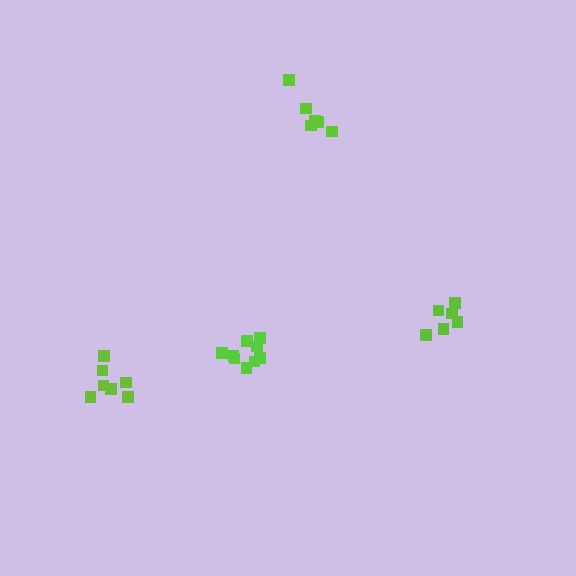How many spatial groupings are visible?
There are 4 spatial groupings.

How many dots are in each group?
Group 1: 6 dots, Group 2: 9 dots, Group 3: 7 dots, Group 4: 6 dots (28 total).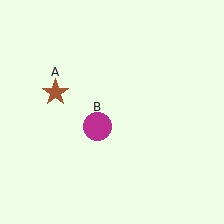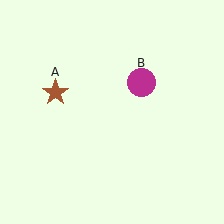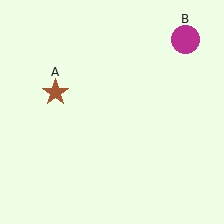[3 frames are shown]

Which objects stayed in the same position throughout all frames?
Brown star (object A) remained stationary.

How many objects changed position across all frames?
1 object changed position: magenta circle (object B).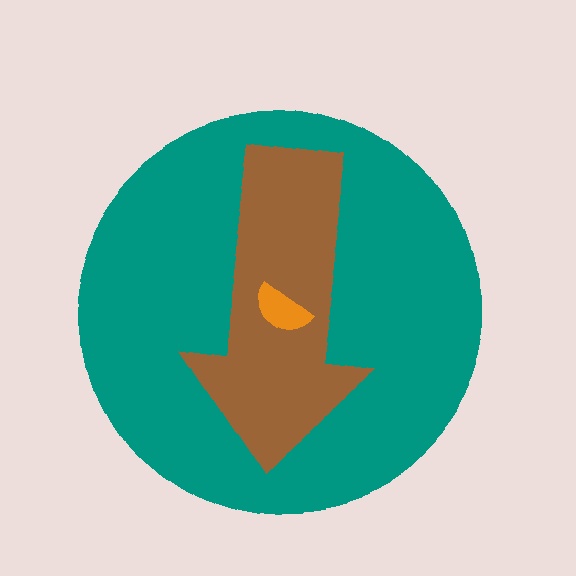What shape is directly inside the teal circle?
The brown arrow.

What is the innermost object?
The orange semicircle.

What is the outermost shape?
The teal circle.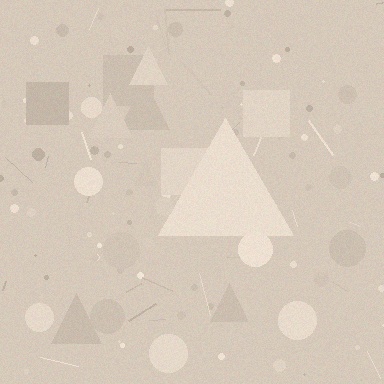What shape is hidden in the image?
A triangle is hidden in the image.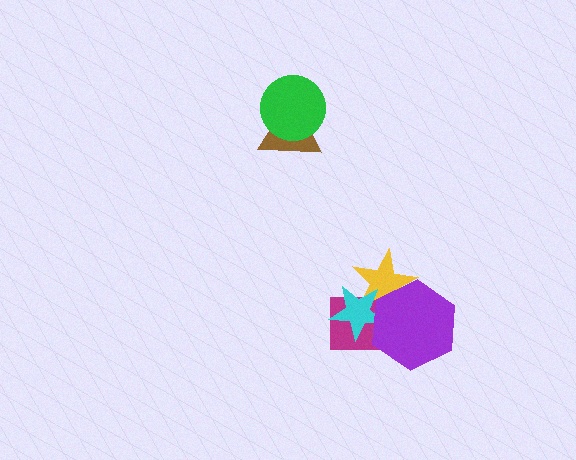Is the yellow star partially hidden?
Yes, it is partially covered by another shape.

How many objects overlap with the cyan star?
3 objects overlap with the cyan star.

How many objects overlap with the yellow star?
3 objects overlap with the yellow star.